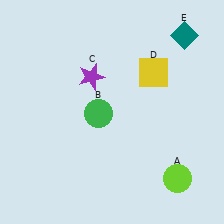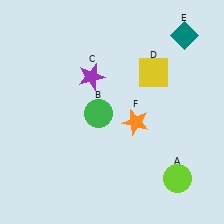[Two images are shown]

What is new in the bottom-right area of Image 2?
An orange star (F) was added in the bottom-right area of Image 2.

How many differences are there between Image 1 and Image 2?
There is 1 difference between the two images.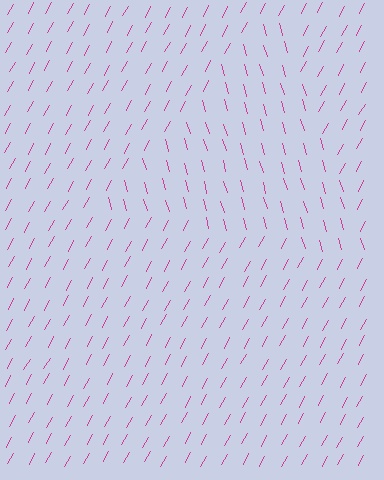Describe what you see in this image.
The image is filled with small magenta line segments. A triangle region in the image has lines oriented differently from the surrounding lines, creating a visible texture boundary.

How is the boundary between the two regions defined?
The boundary is defined purely by a change in line orientation (approximately 45 degrees difference). All lines are the same color and thickness.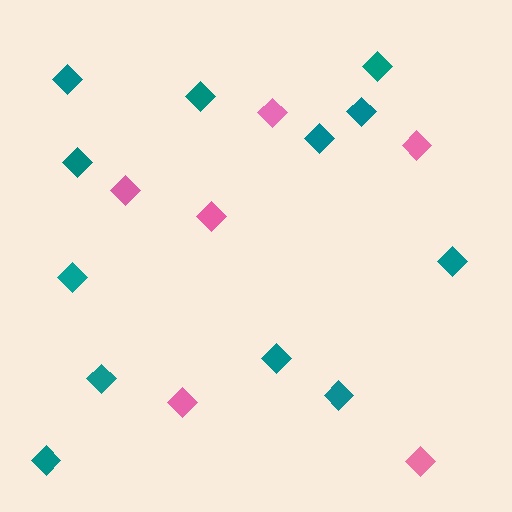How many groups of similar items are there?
There are 2 groups: one group of teal diamonds (12) and one group of pink diamonds (6).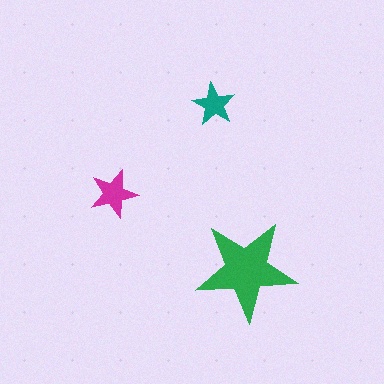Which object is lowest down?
The green star is bottommost.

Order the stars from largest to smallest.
the green one, the magenta one, the teal one.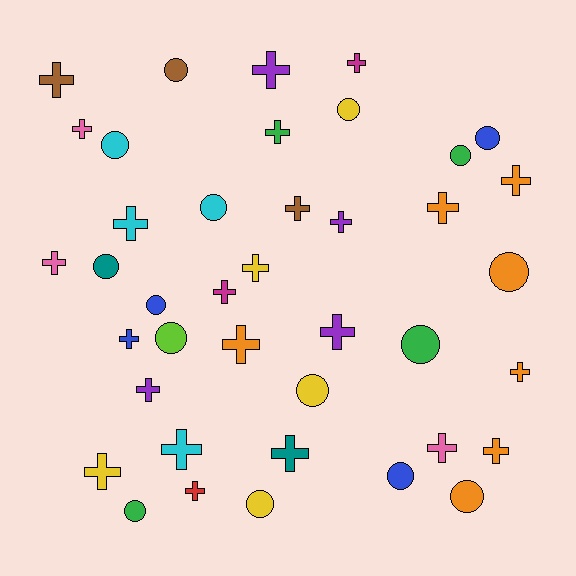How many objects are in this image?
There are 40 objects.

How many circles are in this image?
There are 16 circles.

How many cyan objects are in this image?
There are 4 cyan objects.